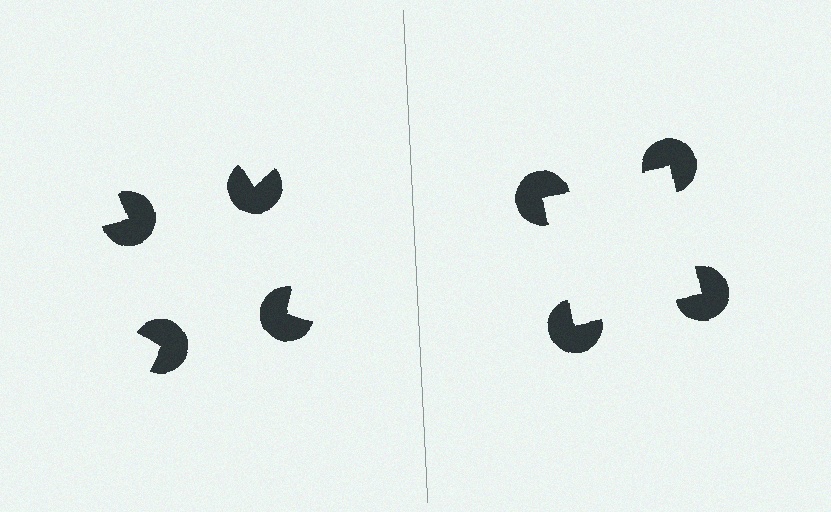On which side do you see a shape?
An illusory square appears on the right side. On the left side the wedge cuts are rotated, so no coherent shape forms.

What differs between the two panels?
The pac-man discs are positioned identically on both sides; only the wedge orientations differ. On the right they align to a square; on the left they are misaligned.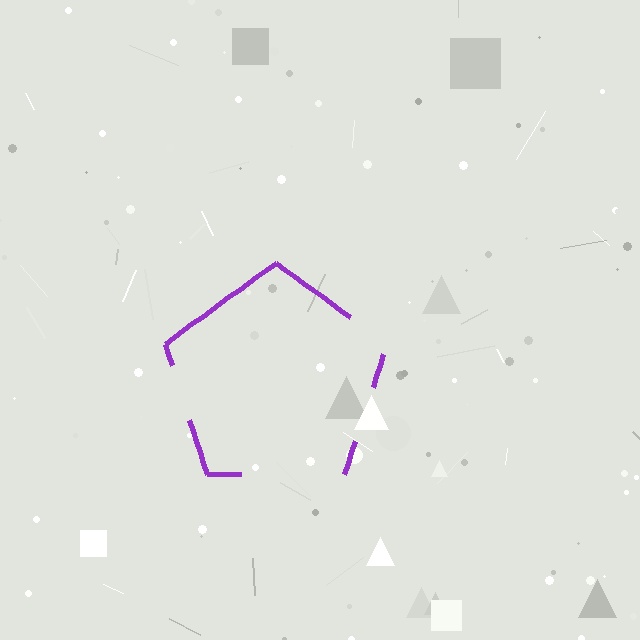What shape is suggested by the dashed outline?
The dashed outline suggests a pentagon.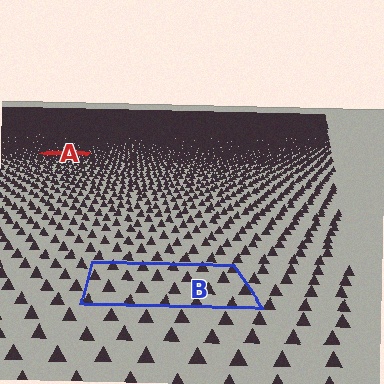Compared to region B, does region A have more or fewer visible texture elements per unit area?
Region A has more texture elements per unit area — they are packed more densely because it is farther away.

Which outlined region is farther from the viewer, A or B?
Region A is farther from the viewer — the texture elements inside it appear smaller and more densely packed.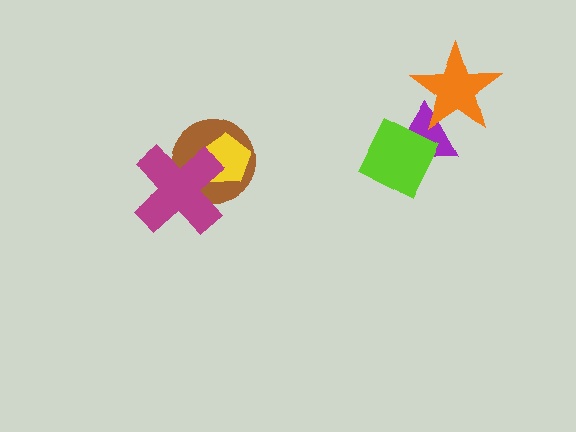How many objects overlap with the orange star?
1 object overlaps with the orange star.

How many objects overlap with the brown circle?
2 objects overlap with the brown circle.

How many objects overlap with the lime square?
1 object overlaps with the lime square.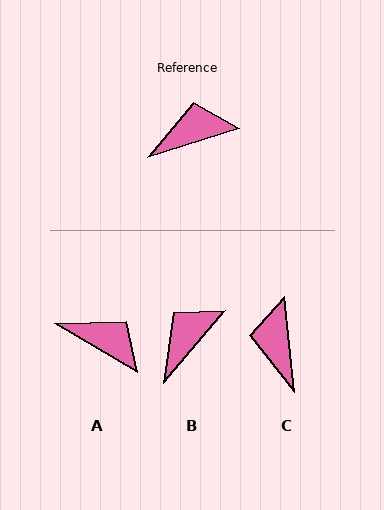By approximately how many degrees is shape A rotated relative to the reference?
Approximately 48 degrees clockwise.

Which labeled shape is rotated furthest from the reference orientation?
C, about 78 degrees away.